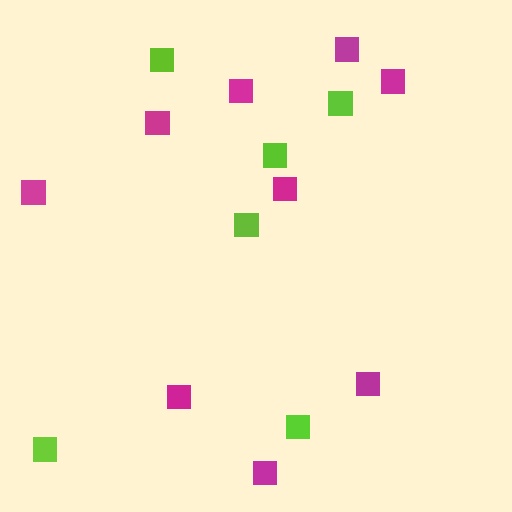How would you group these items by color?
There are 2 groups: one group of magenta squares (9) and one group of lime squares (6).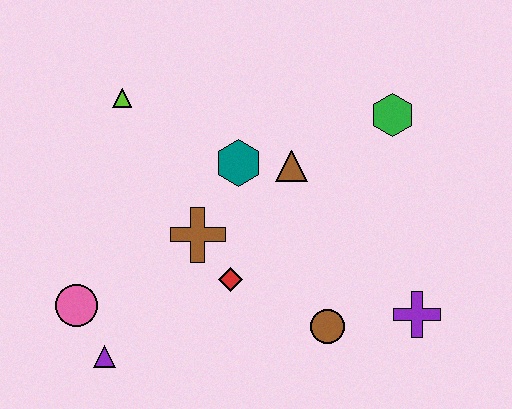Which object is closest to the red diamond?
The brown cross is closest to the red diamond.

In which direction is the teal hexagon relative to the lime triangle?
The teal hexagon is to the right of the lime triangle.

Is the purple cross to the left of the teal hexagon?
No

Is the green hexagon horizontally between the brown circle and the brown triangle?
No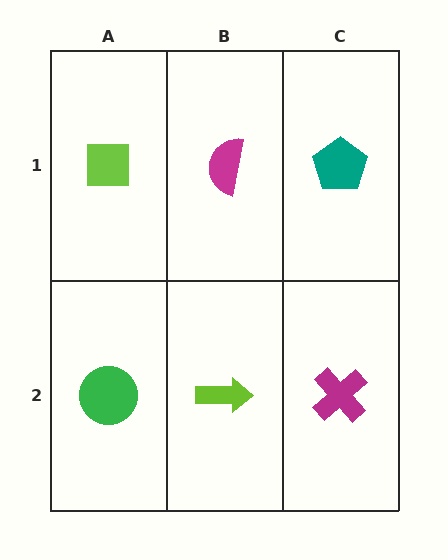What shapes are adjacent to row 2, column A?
A lime square (row 1, column A), a lime arrow (row 2, column B).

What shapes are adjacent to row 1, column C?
A magenta cross (row 2, column C), a magenta semicircle (row 1, column B).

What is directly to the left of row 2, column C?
A lime arrow.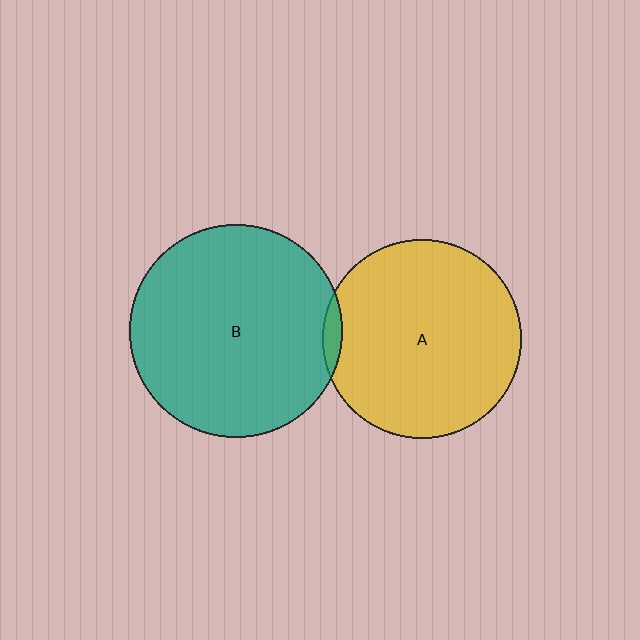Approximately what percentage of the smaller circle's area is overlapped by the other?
Approximately 5%.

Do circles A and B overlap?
Yes.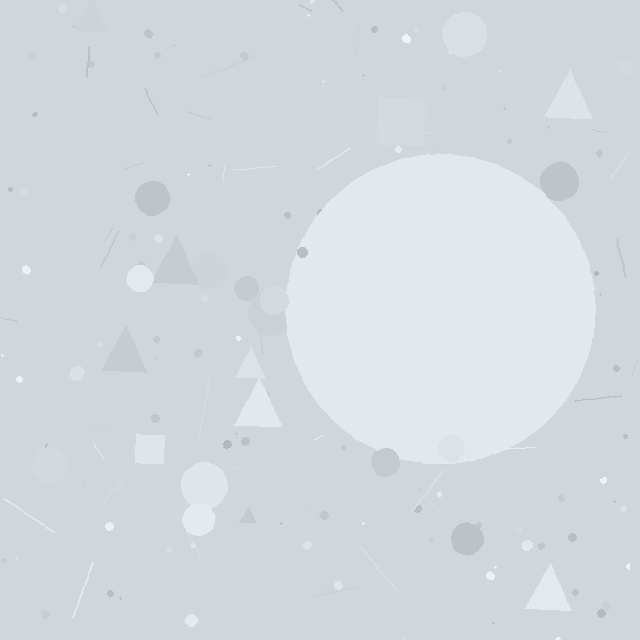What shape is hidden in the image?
A circle is hidden in the image.